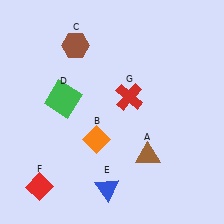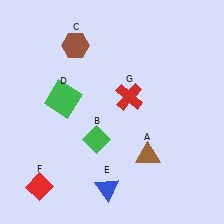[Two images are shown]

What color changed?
The diamond (B) changed from orange in Image 1 to green in Image 2.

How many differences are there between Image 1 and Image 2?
There is 1 difference between the two images.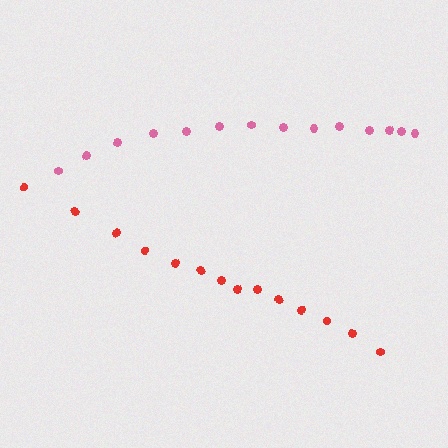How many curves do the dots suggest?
There are 2 distinct paths.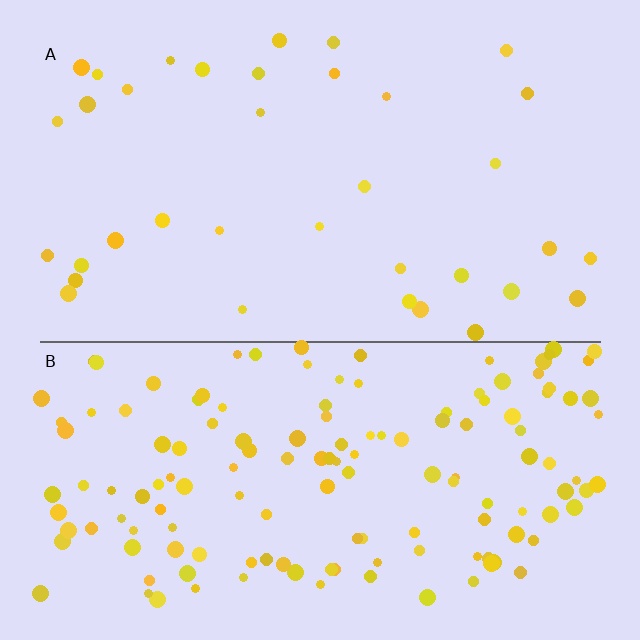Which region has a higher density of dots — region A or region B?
B (the bottom).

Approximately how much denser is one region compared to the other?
Approximately 4.2× — region B over region A.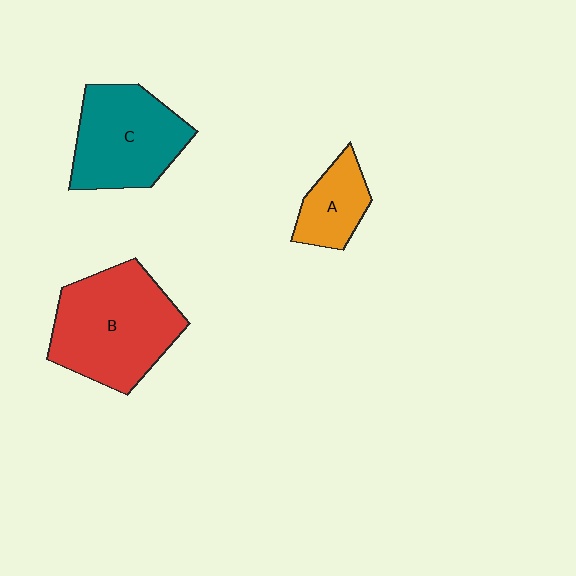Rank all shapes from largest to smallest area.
From largest to smallest: B (red), C (teal), A (orange).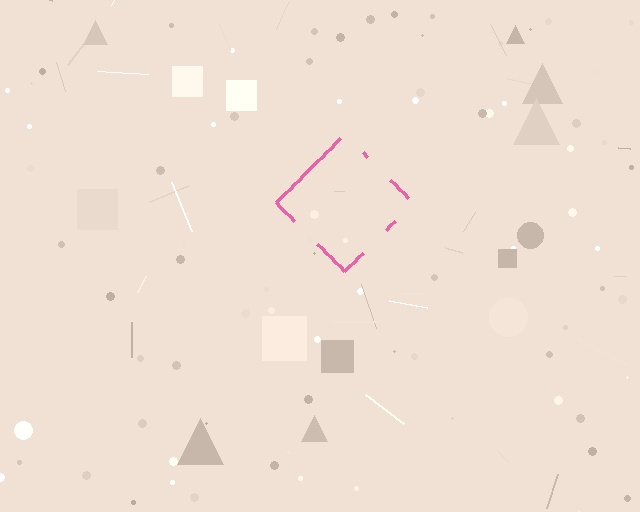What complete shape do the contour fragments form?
The contour fragments form a diamond.